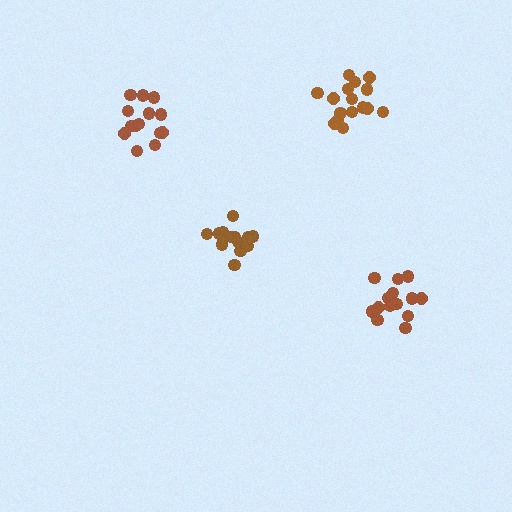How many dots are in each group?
Group 1: 13 dots, Group 2: 14 dots, Group 3: 16 dots, Group 4: 14 dots (57 total).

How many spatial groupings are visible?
There are 4 spatial groupings.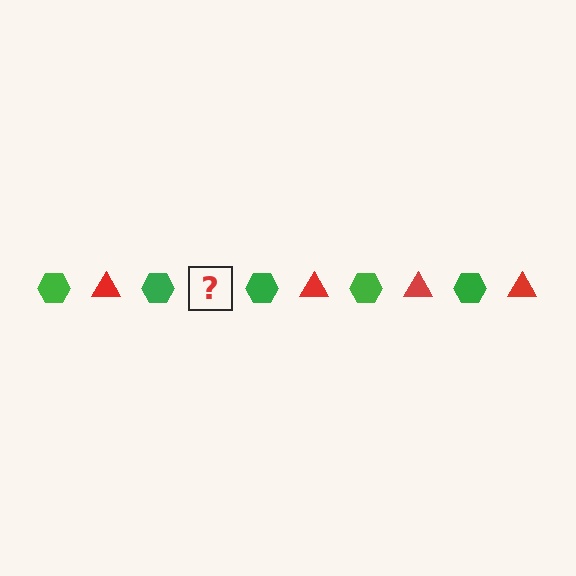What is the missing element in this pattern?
The missing element is a red triangle.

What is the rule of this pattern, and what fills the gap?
The rule is that the pattern alternates between green hexagon and red triangle. The gap should be filled with a red triangle.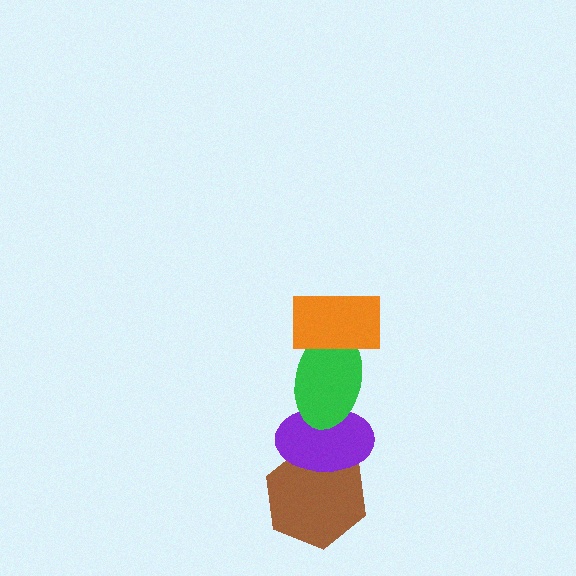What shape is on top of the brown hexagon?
The purple ellipse is on top of the brown hexagon.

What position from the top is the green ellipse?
The green ellipse is 2nd from the top.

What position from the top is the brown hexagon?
The brown hexagon is 4th from the top.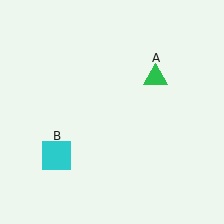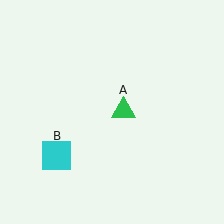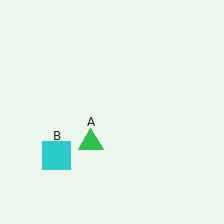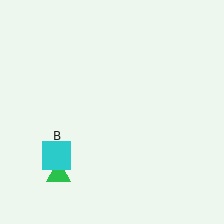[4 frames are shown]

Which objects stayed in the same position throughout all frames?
Cyan square (object B) remained stationary.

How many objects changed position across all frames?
1 object changed position: green triangle (object A).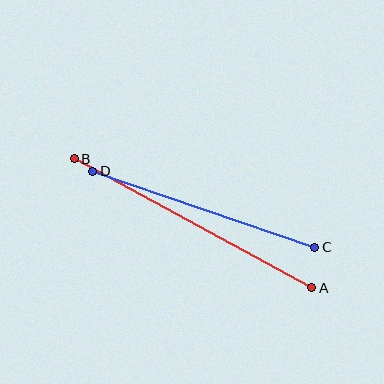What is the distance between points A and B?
The distance is approximately 270 pixels.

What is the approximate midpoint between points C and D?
The midpoint is at approximately (204, 209) pixels.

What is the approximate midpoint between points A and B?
The midpoint is at approximately (193, 223) pixels.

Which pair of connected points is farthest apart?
Points A and B are farthest apart.